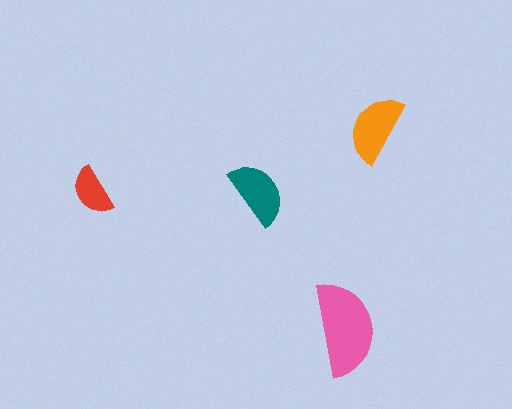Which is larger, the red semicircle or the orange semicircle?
The orange one.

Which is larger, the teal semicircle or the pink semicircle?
The pink one.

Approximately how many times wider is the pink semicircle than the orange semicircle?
About 1.5 times wider.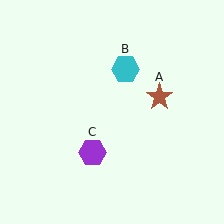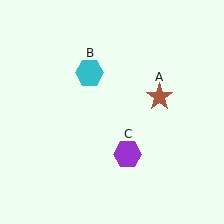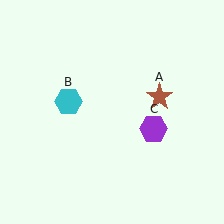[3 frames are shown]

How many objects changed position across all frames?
2 objects changed position: cyan hexagon (object B), purple hexagon (object C).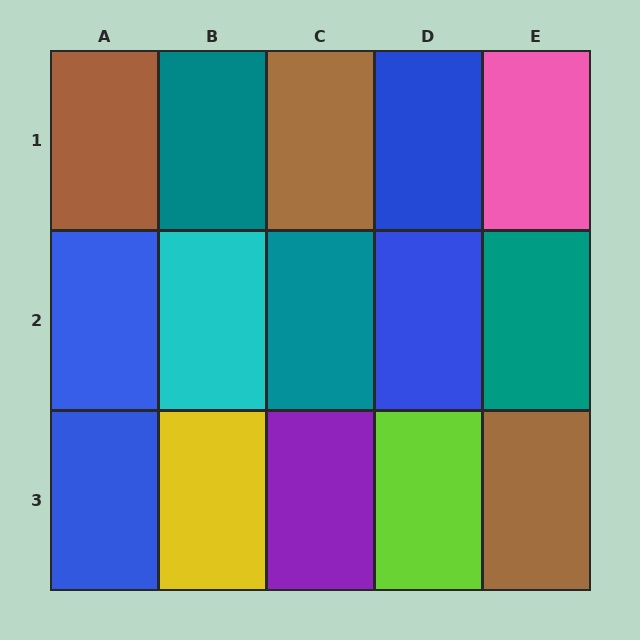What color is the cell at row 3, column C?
Purple.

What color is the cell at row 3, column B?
Yellow.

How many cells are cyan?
1 cell is cyan.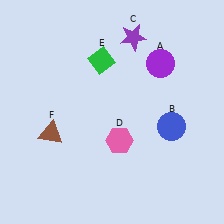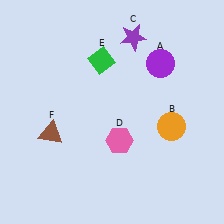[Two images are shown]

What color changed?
The circle (B) changed from blue in Image 1 to orange in Image 2.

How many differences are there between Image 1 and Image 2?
There is 1 difference between the two images.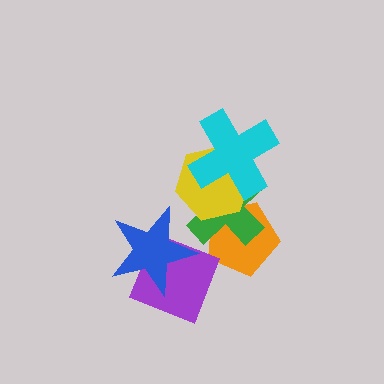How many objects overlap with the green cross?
3 objects overlap with the green cross.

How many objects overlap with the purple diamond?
2 objects overlap with the purple diamond.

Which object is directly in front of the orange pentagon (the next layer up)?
The green cross is directly in front of the orange pentagon.